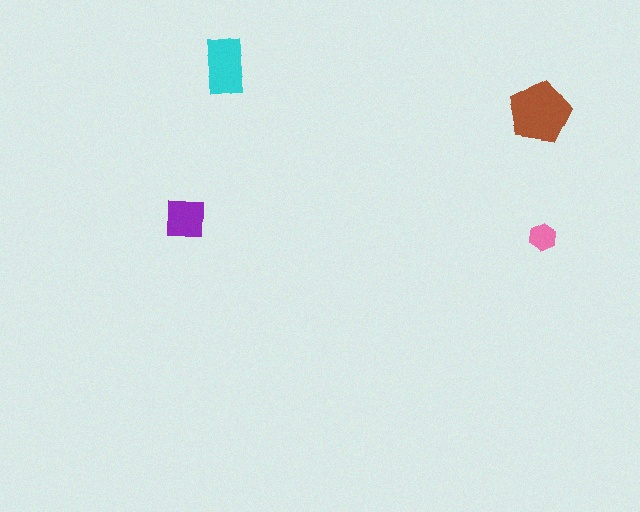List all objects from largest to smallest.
The brown pentagon, the cyan rectangle, the purple square, the pink hexagon.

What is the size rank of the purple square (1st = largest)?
3rd.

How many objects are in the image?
There are 4 objects in the image.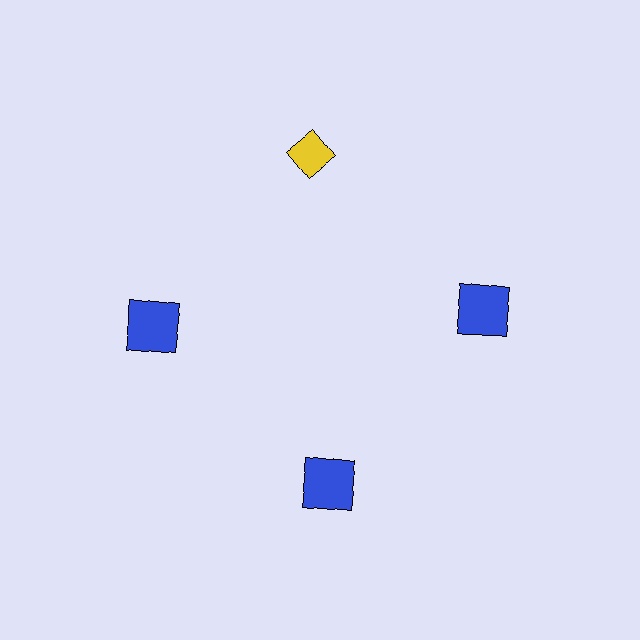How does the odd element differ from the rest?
It differs in both color (yellow instead of blue) and shape (diamond instead of square).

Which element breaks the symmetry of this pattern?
The yellow diamond at roughly the 12 o'clock position breaks the symmetry. All other shapes are blue squares.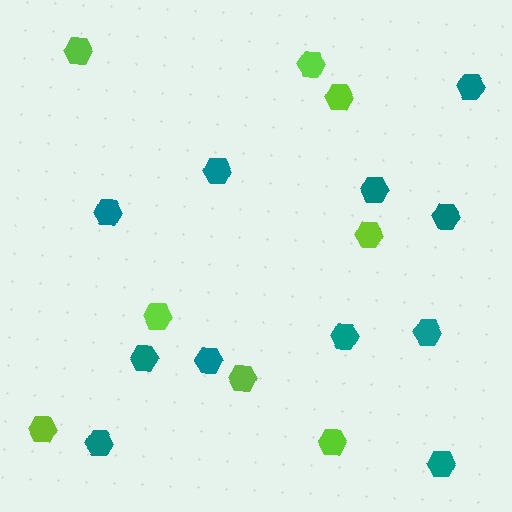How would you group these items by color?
There are 2 groups: one group of teal hexagons (11) and one group of lime hexagons (8).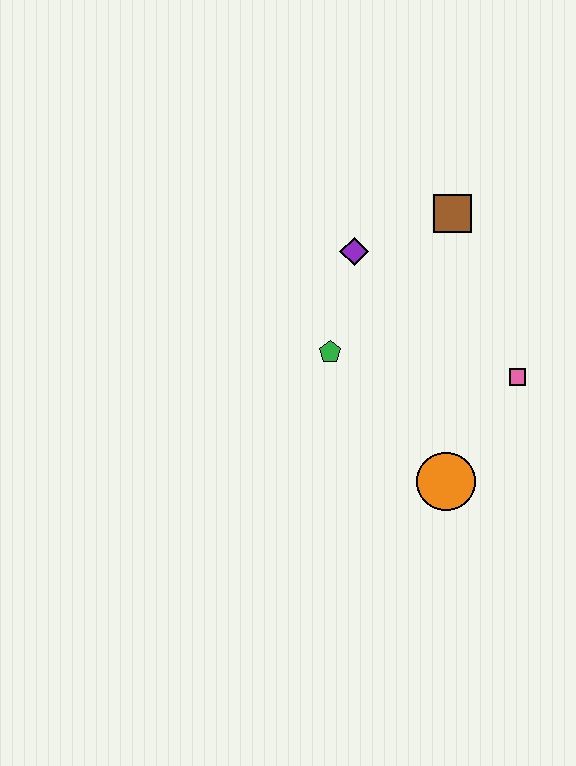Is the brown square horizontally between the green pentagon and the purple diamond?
No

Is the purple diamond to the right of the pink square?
No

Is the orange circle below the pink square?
Yes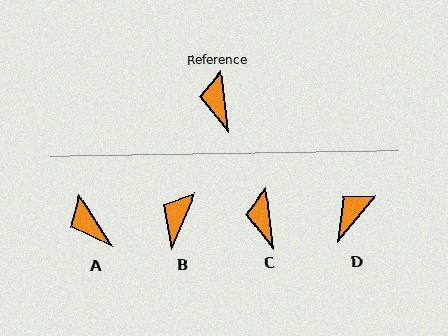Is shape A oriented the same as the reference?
No, it is off by about 26 degrees.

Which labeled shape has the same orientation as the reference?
C.